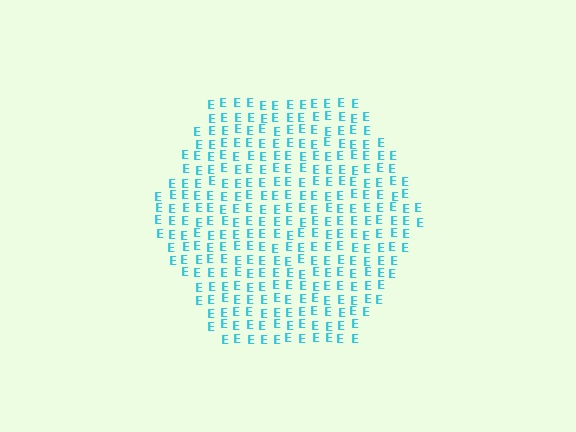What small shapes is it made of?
It is made of small letter E's.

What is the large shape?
The large shape is a hexagon.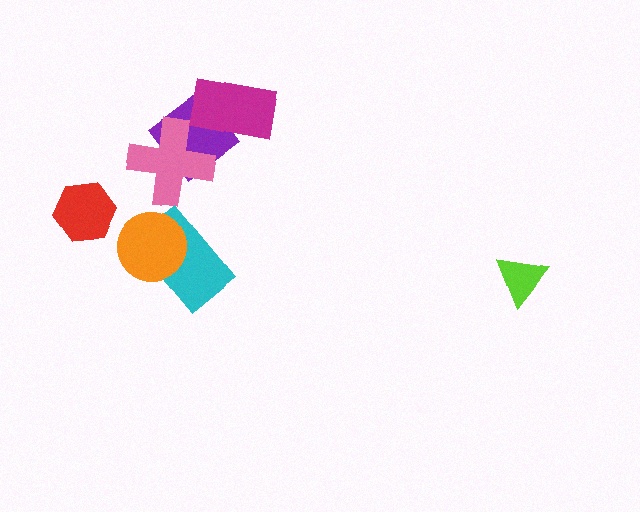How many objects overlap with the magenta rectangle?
1 object overlaps with the magenta rectangle.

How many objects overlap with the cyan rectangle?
1 object overlaps with the cyan rectangle.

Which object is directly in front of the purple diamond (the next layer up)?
The pink cross is directly in front of the purple diamond.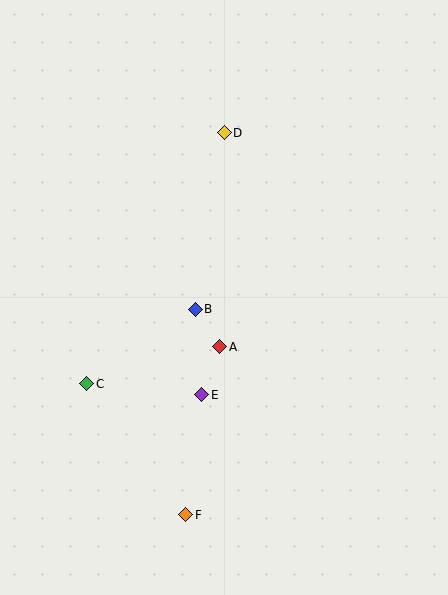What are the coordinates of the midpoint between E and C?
The midpoint between E and C is at (144, 389).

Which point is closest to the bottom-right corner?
Point F is closest to the bottom-right corner.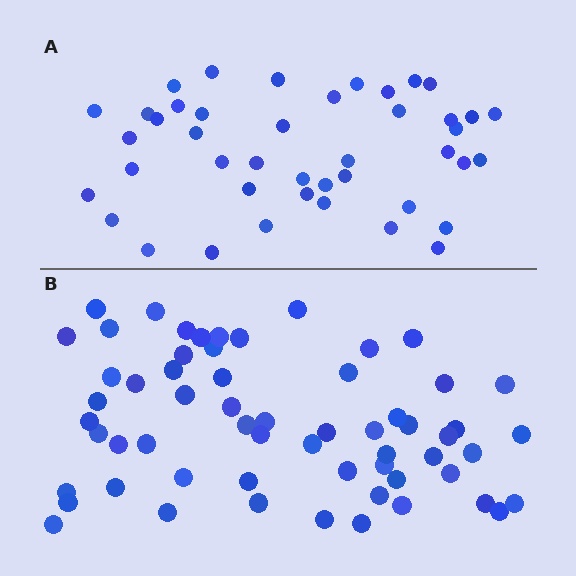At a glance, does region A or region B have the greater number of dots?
Region B (the bottom region) has more dots.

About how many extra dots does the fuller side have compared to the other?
Region B has approximately 15 more dots than region A.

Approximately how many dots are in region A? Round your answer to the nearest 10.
About 40 dots. (The exact count is 43, which rounds to 40.)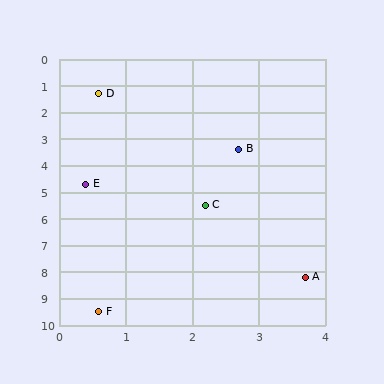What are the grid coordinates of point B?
Point B is at approximately (2.7, 3.4).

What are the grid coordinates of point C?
Point C is at approximately (2.2, 5.5).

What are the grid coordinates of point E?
Point E is at approximately (0.4, 4.7).